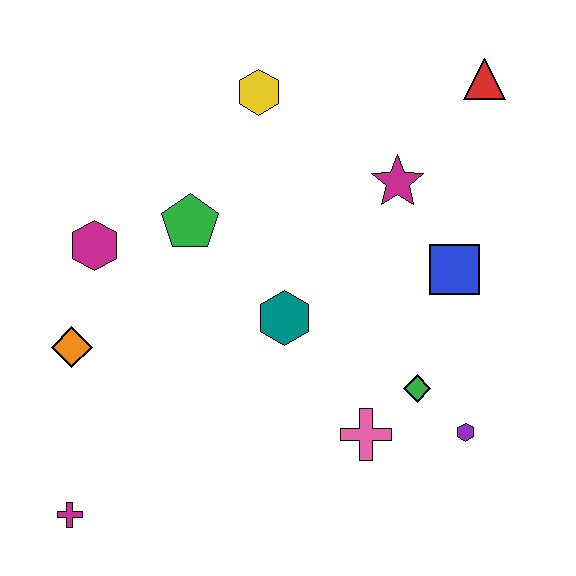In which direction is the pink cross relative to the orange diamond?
The pink cross is to the right of the orange diamond.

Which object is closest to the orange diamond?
The magenta hexagon is closest to the orange diamond.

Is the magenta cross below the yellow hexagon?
Yes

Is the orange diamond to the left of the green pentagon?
Yes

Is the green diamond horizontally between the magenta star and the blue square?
Yes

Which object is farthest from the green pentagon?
The purple hexagon is farthest from the green pentagon.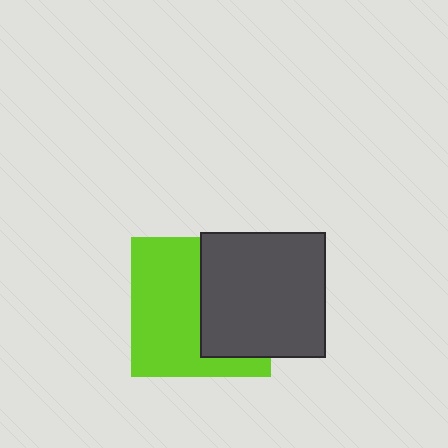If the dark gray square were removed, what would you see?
You would see the complete lime square.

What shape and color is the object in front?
The object in front is a dark gray square.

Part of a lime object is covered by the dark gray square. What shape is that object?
It is a square.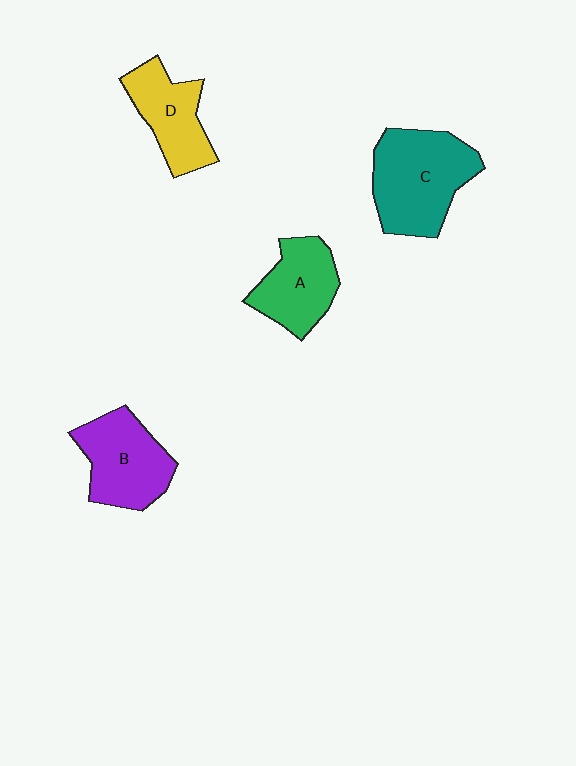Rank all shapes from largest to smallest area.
From largest to smallest: C (teal), B (purple), A (green), D (yellow).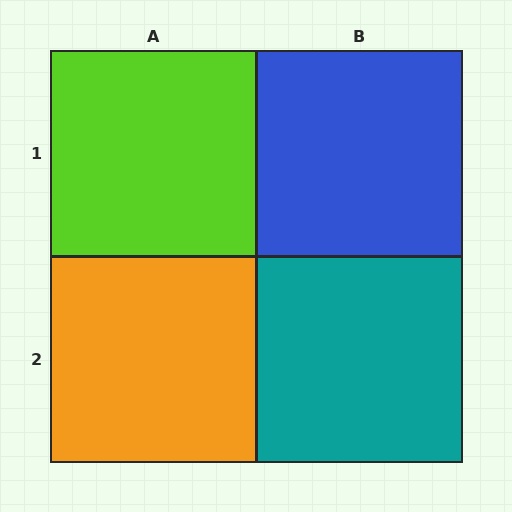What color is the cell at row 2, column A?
Orange.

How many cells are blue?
1 cell is blue.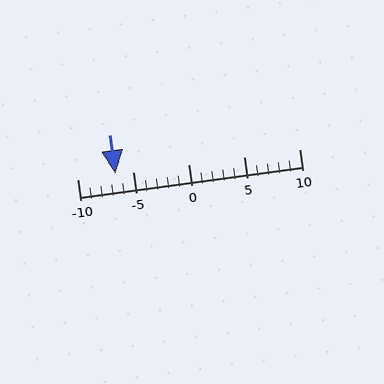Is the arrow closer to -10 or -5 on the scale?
The arrow is closer to -5.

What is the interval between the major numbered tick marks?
The major tick marks are spaced 5 units apart.